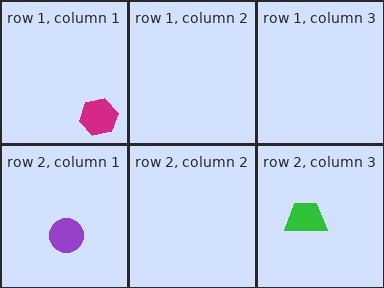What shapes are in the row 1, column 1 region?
The magenta hexagon.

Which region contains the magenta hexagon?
The row 1, column 1 region.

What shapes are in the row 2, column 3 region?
The green trapezoid.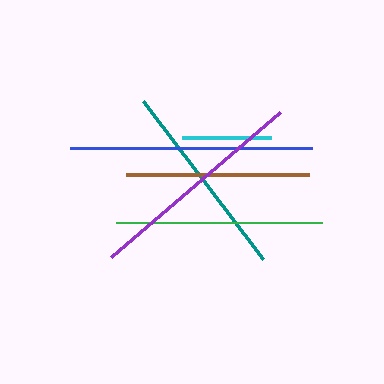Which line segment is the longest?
The blue line is the longest at approximately 242 pixels.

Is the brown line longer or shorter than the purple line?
The purple line is longer than the brown line.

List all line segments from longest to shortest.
From longest to shortest: blue, purple, green, teal, brown, cyan.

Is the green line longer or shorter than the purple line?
The purple line is longer than the green line.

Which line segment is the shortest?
The cyan line is the shortest at approximately 89 pixels.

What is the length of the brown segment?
The brown segment is approximately 183 pixels long.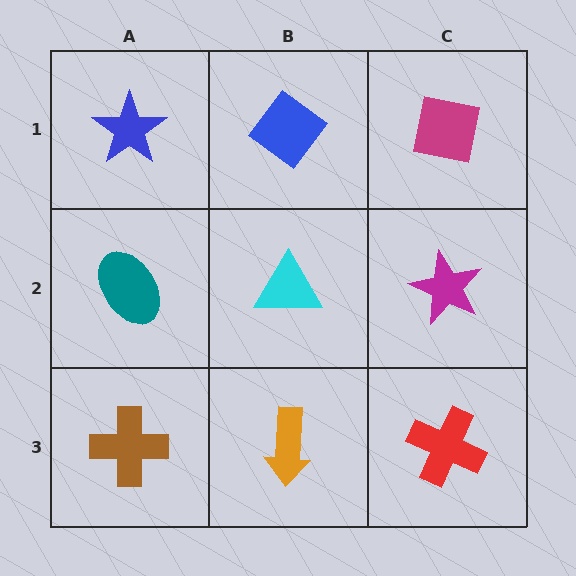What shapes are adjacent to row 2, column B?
A blue diamond (row 1, column B), an orange arrow (row 3, column B), a teal ellipse (row 2, column A), a magenta star (row 2, column C).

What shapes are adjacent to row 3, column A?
A teal ellipse (row 2, column A), an orange arrow (row 3, column B).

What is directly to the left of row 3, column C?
An orange arrow.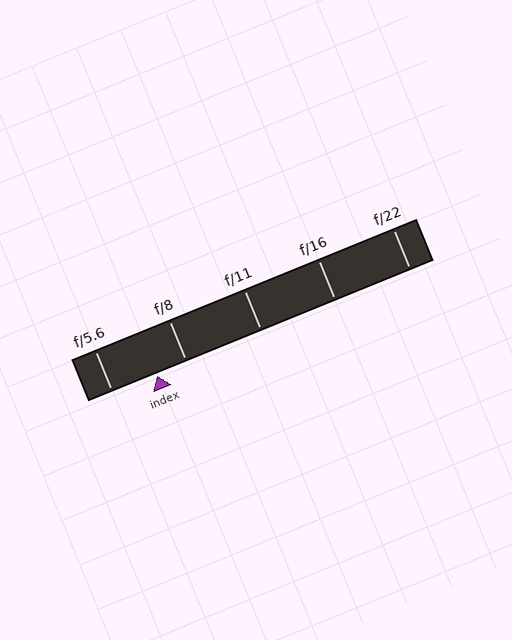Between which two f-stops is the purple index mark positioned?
The index mark is between f/5.6 and f/8.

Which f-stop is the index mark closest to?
The index mark is closest to f/8.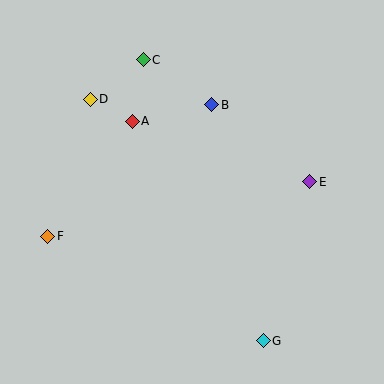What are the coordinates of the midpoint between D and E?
The midpoint between D and E is at (200, 140).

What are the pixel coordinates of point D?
Point D is at (90, 99).